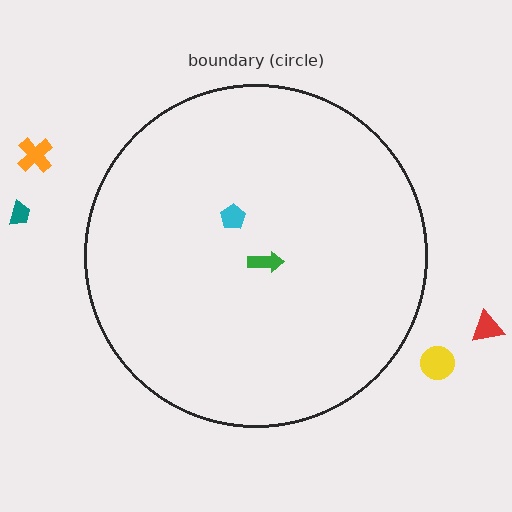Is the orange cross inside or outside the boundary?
Outside.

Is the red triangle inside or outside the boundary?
Outside.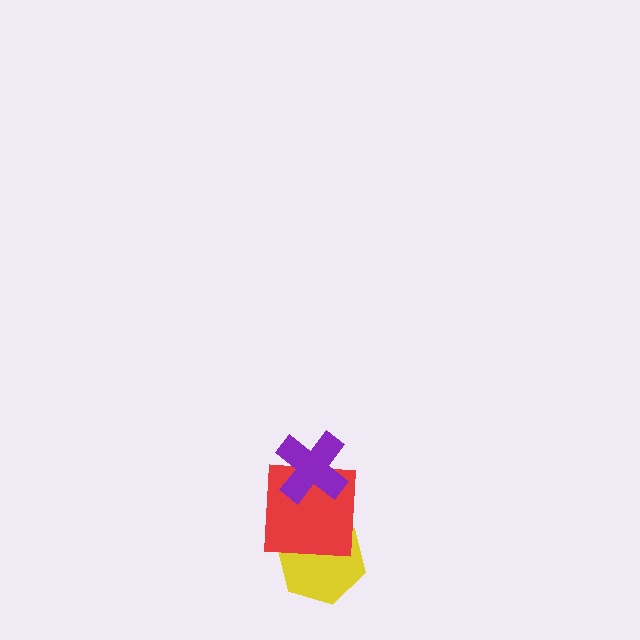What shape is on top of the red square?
The purple cross is on top of the red square.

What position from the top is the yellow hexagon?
The yellow hexagon is 3rd from the top.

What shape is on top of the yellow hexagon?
The red square is on top of the yellow hexagon.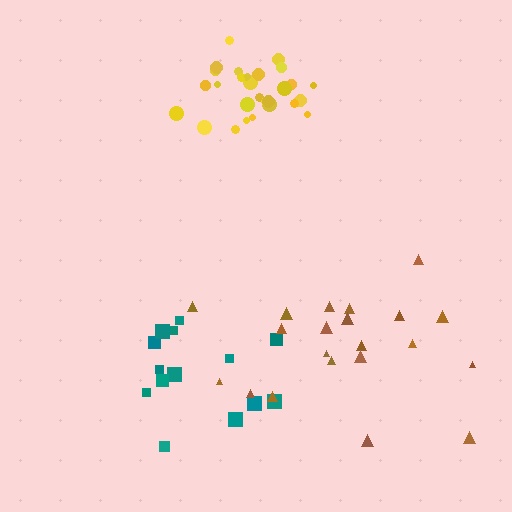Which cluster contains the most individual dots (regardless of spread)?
Yellow (30).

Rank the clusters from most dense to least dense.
yellow, teal, brown.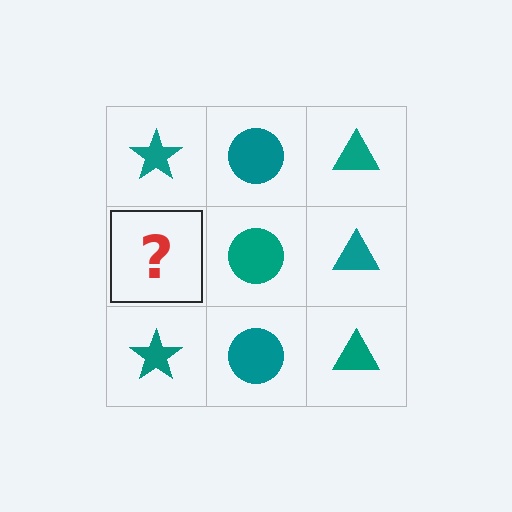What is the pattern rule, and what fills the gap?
The rule is that each column has a consistent shape. The gap should be filled with a teal star.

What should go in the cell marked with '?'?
The missing cell should contain a teal star.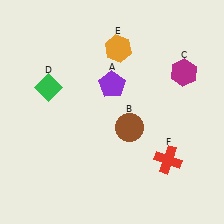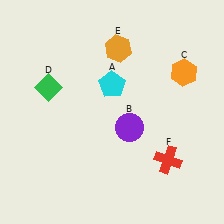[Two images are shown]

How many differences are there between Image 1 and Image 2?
There are 3 differences between the two images.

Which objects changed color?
A changed from purple to cyan. B changed from brown to purple. C changed from magenta to orange.